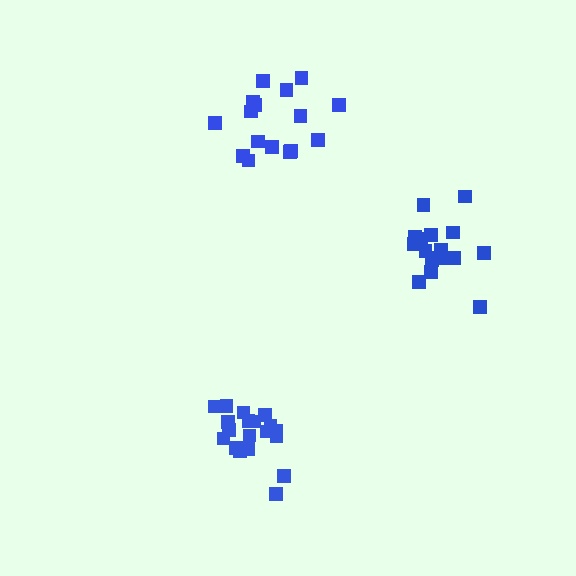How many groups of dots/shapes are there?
There are 3 groups.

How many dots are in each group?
Group 1: 17 dots, Group 2: 16 dots, Group 3: 19 dots (52 total).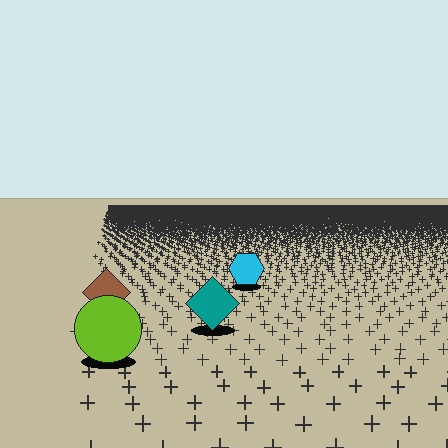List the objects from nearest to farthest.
From nearest to farthest: the lime circle, the teal diamond, the brown diamond, the cyan hexagon.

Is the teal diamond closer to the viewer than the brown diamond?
Yes. The teal diamond is closer — you can tell from the texture gradient: the ground texture is coarser near it.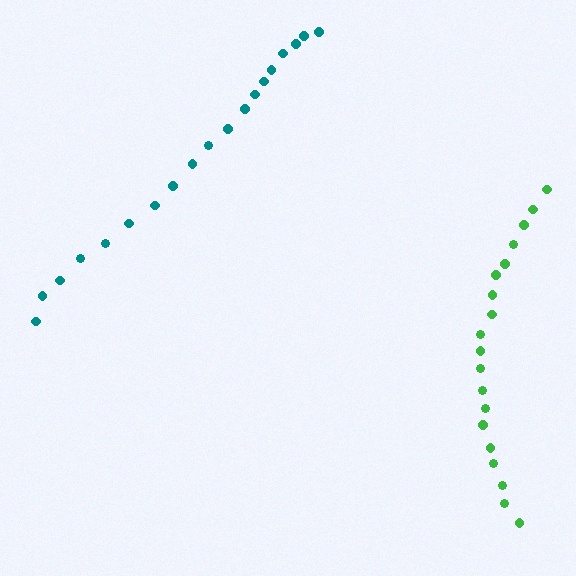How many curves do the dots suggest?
There are 2 distinct paths.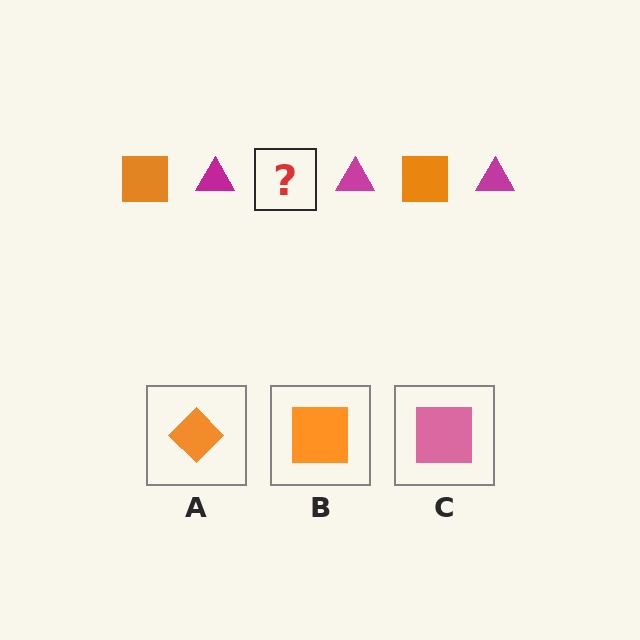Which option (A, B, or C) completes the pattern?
B.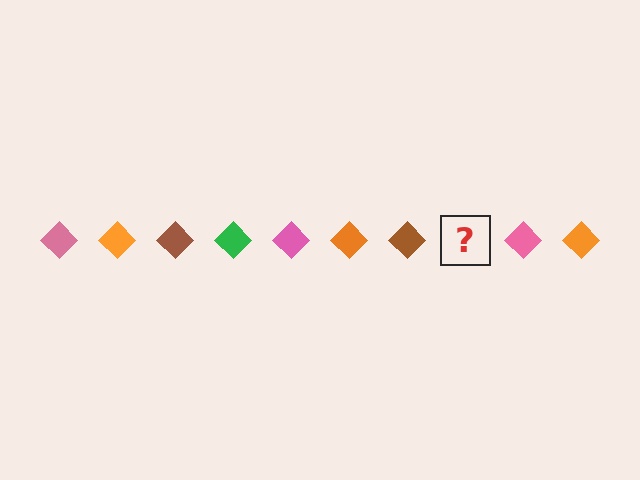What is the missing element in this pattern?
The missing element is a green diamond.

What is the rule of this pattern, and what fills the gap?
The rule is that the pattern cycles through pink, orange, brown, green diamonds. The gap should be filled with a green diamond.